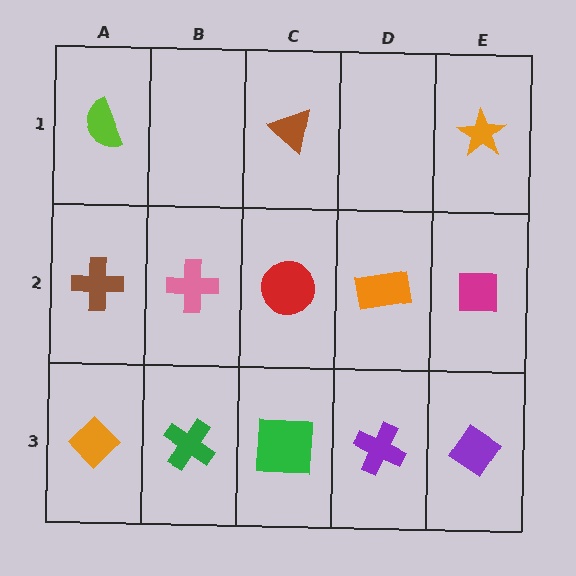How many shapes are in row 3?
5 shapes.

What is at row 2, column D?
An orange rectangle.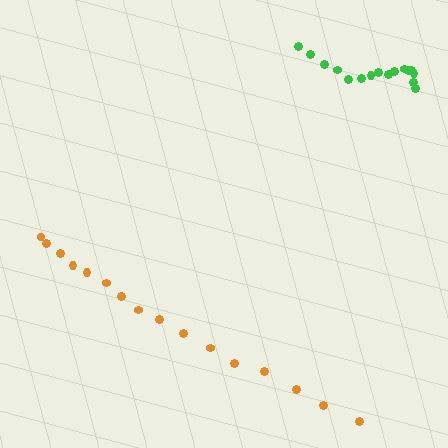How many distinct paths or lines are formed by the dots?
There are 2 distinct paths.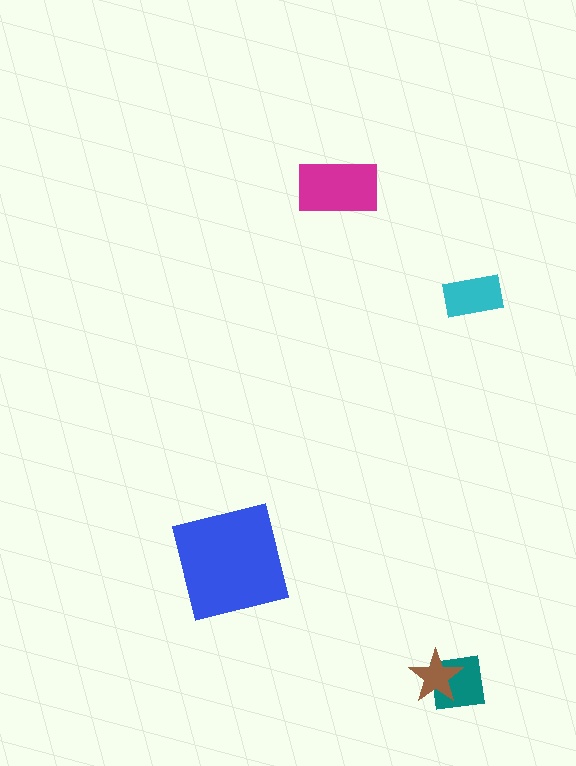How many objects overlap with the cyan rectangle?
0 objects overlap with the cyan rectangle.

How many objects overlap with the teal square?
1 object overlaps with the teal square.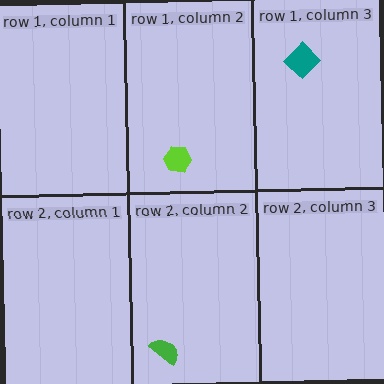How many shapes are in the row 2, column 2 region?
1.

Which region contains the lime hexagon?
The row 1, column 2 region.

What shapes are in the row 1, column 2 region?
The lime hexagon.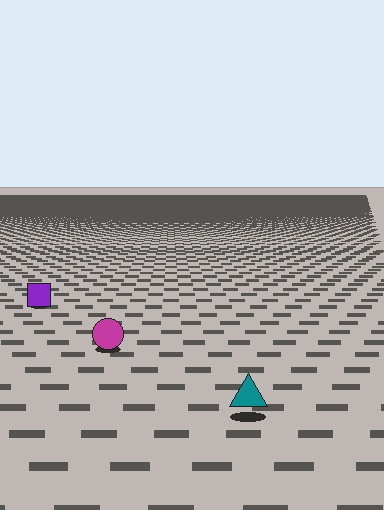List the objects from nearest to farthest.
From nearest to farthest: the teal triangle, the magenta circle, the purple square.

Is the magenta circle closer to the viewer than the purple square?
Yes. The magenta circle is closer — you can tell from the texture gradient: the ground texture is coarser near it.